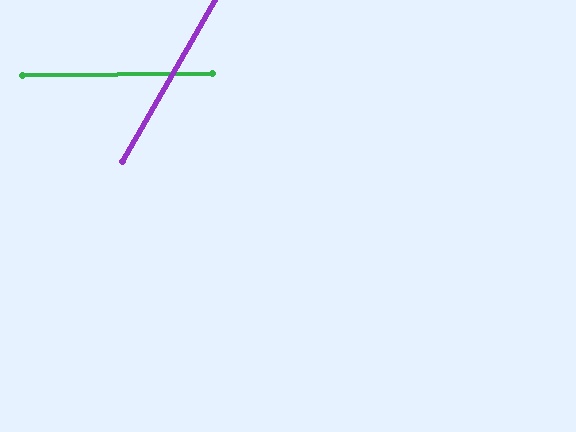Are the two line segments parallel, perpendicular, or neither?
Neither parallel nor perpendicular — they differ by about 60°.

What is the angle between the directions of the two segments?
Approximately 60 degrees.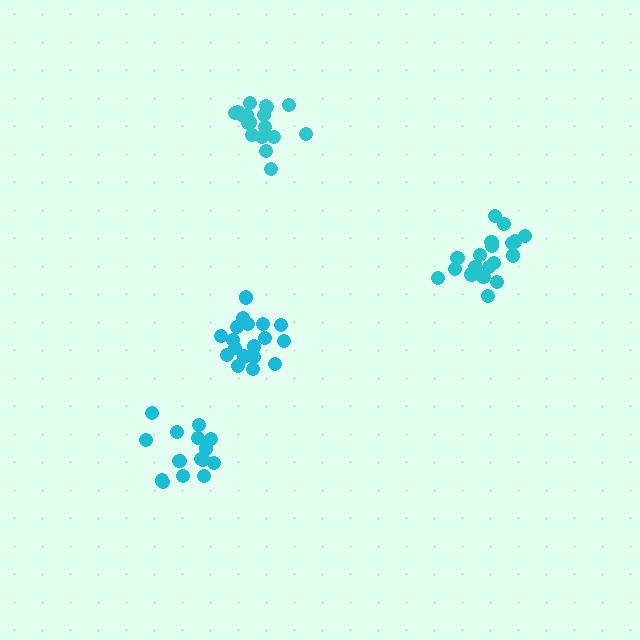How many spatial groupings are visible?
There are 4 spatial groupings.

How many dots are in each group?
Group 1: 19 dots, Group 2: 18 dots, Group 3: 15 dots, Group 4: 18 dots (70 total).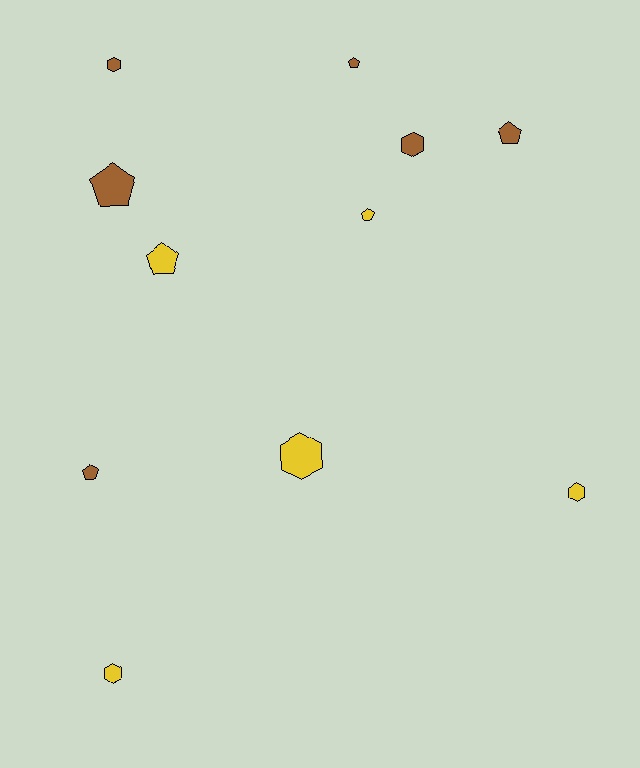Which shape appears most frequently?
Pentagon, with 6 objects.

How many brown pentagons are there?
There are 4 brown pentagons.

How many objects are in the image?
There are 11 objects.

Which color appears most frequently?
Brown, with 6 objects.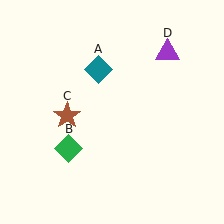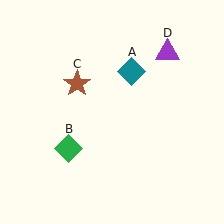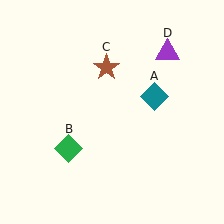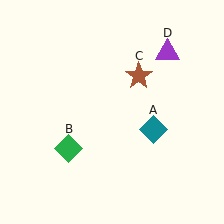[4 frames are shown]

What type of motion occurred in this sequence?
The teal diamond (object A), brown star (object C) rotated clockwise around the center of the scene.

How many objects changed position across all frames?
2 objects changed position: teal diamond (object A), brown star (object C).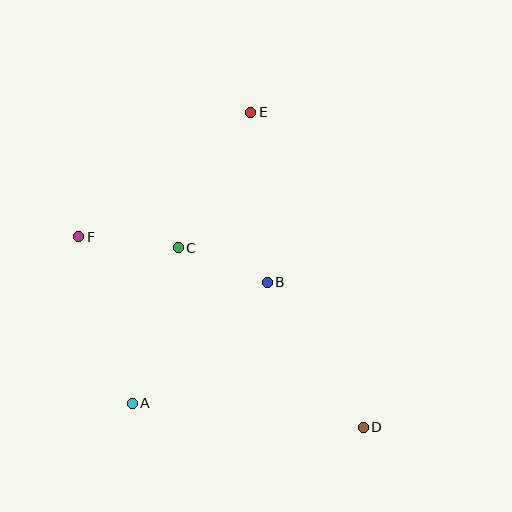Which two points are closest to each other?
Points B and C are closest to each other.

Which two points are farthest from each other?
Points D and F are farthest from each other.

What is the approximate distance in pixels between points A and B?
The distance between A and B is approximately 181 pixels.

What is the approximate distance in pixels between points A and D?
The distance between A and D is approximately 233 pixels.